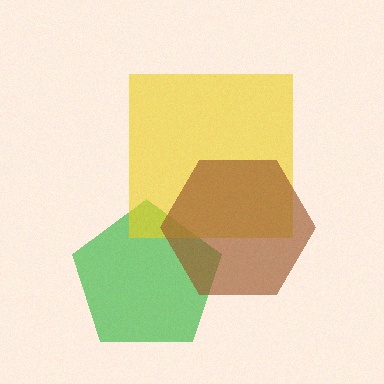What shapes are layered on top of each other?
The layered shapes are: a green pentagon, a yellow square, a brown hexagon.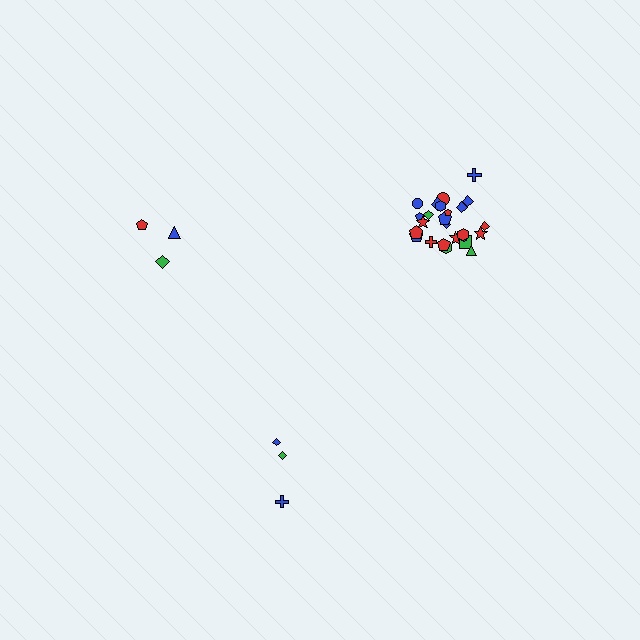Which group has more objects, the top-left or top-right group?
The top-right group.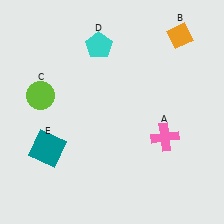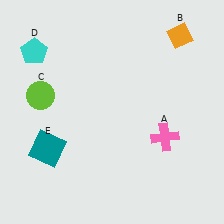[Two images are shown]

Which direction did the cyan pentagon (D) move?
The cyan pentagon (D) moved left.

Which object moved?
The cyan pentagon (D) moved left.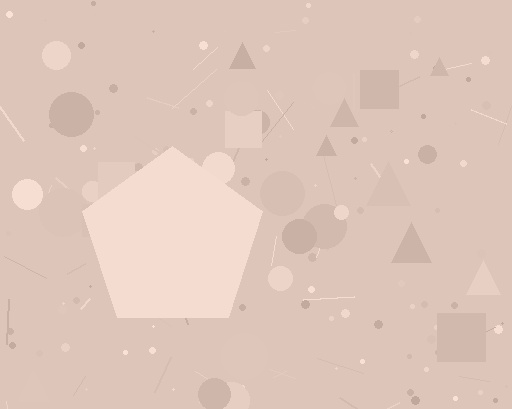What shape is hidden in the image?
A pentagon is hidden in the image.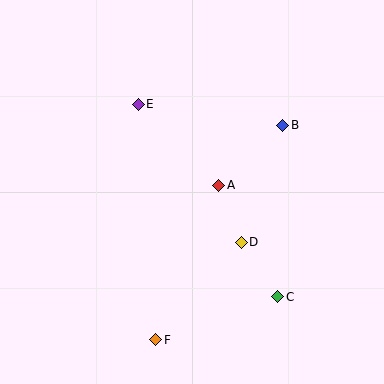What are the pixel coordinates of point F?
Point F is at (156, 340).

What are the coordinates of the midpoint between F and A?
The midpoint between F and A is at (187, 262).